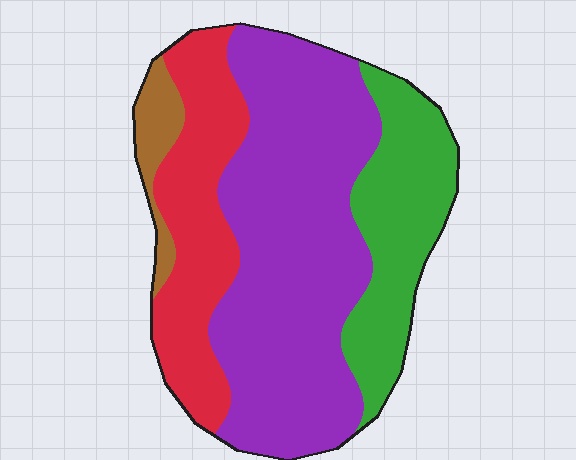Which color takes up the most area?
Purple, at roughly 50%.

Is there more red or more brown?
Red.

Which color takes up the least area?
Brown, at roughly 5%.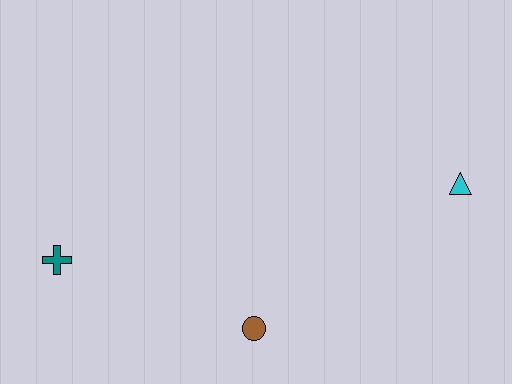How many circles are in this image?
There is 1 circle.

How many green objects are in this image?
There are no green objects.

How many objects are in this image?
There are 3 objects.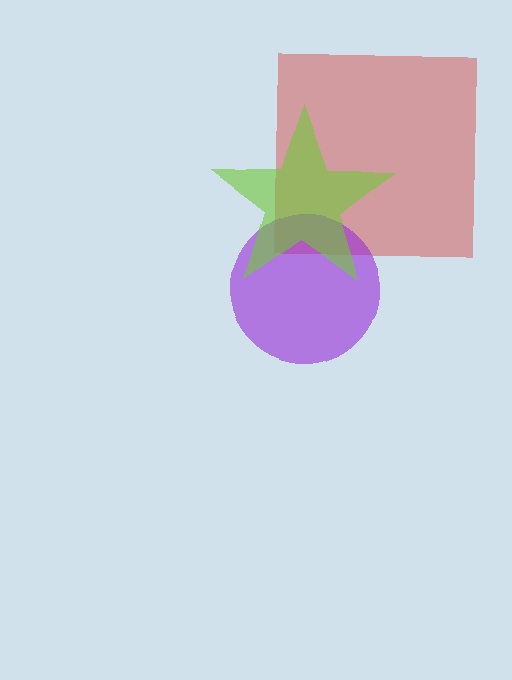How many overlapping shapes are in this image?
There are 3 overlapping shapes in the image.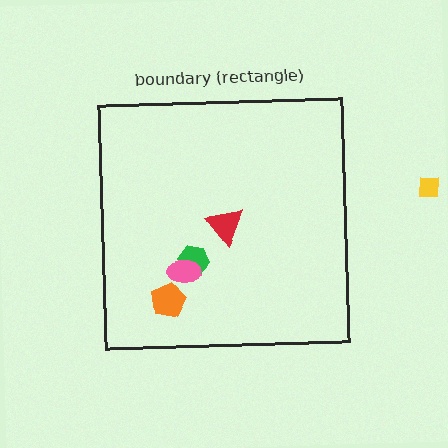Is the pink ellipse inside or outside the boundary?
Inside.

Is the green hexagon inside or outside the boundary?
Inside.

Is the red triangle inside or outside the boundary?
Inside.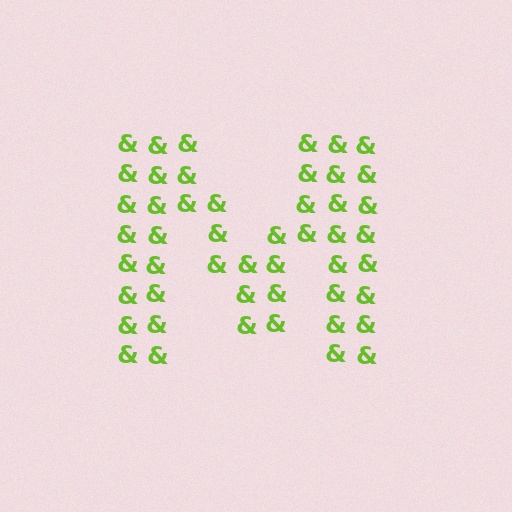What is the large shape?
The large shape is the letter M.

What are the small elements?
The small elements are ampersands.